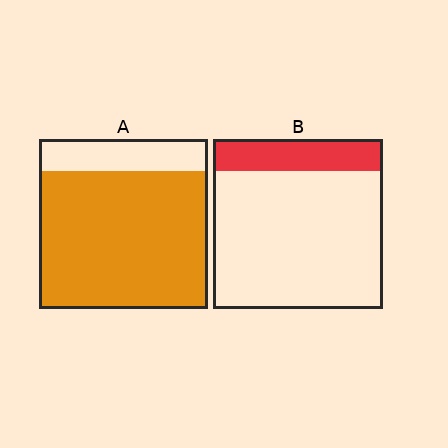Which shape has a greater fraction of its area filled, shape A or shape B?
Shape A.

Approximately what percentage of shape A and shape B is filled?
A is approximately 80% and B is approximately 20%.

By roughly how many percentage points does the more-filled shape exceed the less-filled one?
By roughly 60 percentage points (A over B).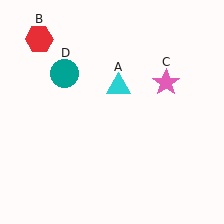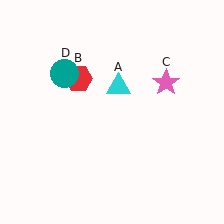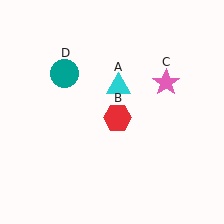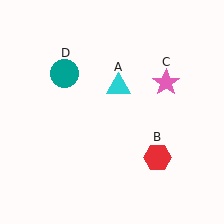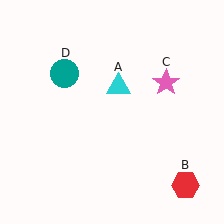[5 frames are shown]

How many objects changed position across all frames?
1 object changed position: red hexagon (object B).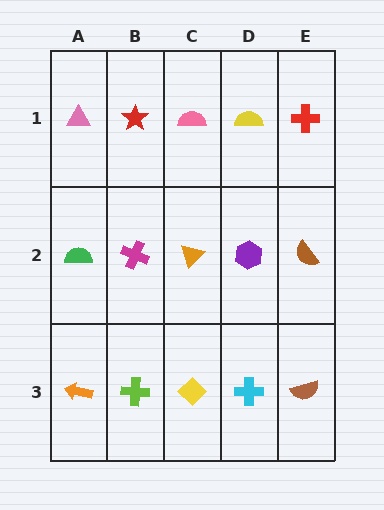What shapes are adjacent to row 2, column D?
A yellow semicircle (row 1, column D), a cyan cross (row 3, column D), an orange triangle (row 2, column C), a brown semicircle (row 2, column E).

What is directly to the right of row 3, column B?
A yellow diamond.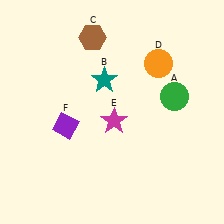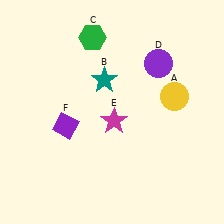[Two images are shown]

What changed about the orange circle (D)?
In Image 1, D is orange. In Image 2, it changed to purple.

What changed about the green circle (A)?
In Image 1, A is green. In Image 2, it changed to yellow.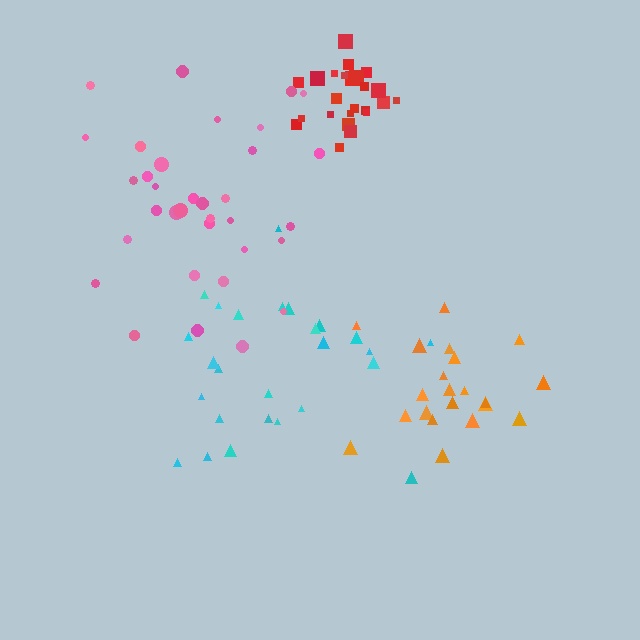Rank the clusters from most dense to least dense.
red, orange, pink, cyan.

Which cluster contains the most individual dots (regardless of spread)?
Pink (34).